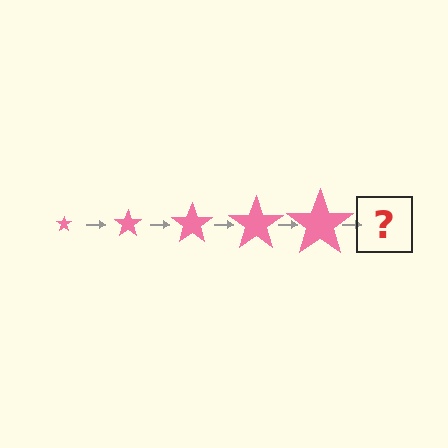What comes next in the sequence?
The next element should be a pink star, larger than the previous one.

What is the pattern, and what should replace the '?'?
The pattern is that the star gets progressively larger each step. The '?' should be a pink star, larger than the previous one.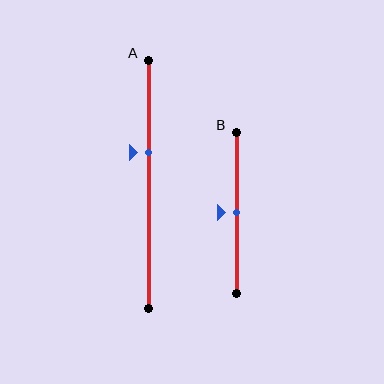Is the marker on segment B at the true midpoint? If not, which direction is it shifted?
Yes, the marker on segment B is at the true midpoint.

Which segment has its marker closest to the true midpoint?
Segment B has its marker closest to the true midpoint.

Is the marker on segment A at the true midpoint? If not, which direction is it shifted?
No, the marker on segment A is shifted upward by about 13% of the segment length.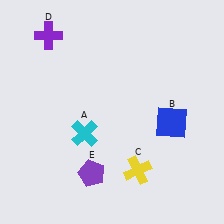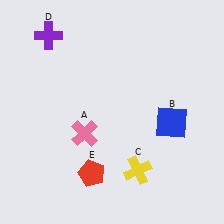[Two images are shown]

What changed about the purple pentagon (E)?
In Image 1, E is purple. In Image 2, it changed to red.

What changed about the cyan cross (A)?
In Image 1, A is cyan. In Image 2, it changed to pink.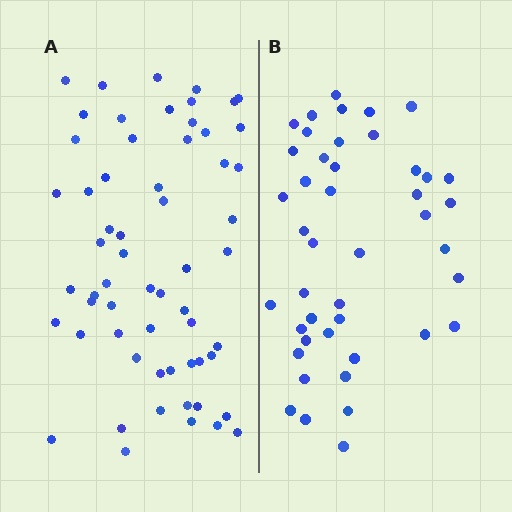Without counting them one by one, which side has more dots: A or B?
Region A (the left region) has more dots.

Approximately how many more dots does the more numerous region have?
Region A has approximately 15 more dots than region B.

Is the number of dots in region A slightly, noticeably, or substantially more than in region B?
Region A has noticeably more, but not dramatically so. The ratio is roughly 1.4 to 1.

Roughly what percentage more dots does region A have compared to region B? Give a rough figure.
About 35% more.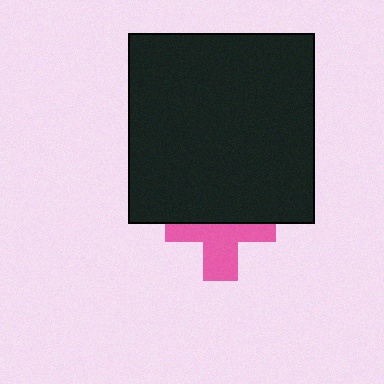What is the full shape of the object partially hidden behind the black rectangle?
The partially hidden object is a pink cross.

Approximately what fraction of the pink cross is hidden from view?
Roughly 48% of the pink cross is hidden behind the black rectangle.